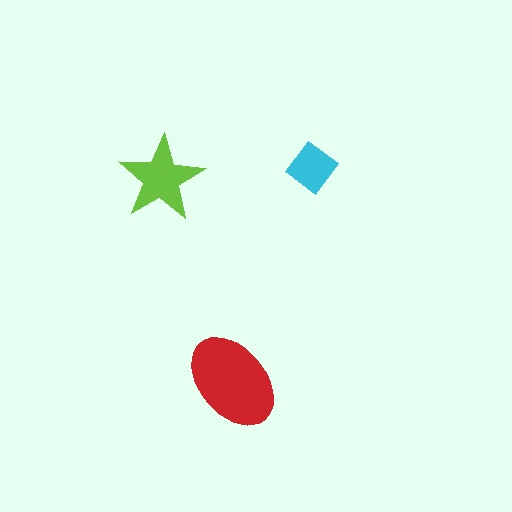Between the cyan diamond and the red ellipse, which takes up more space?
The red ellipse.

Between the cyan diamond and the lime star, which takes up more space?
The lime star.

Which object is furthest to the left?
The lime star is leftmost.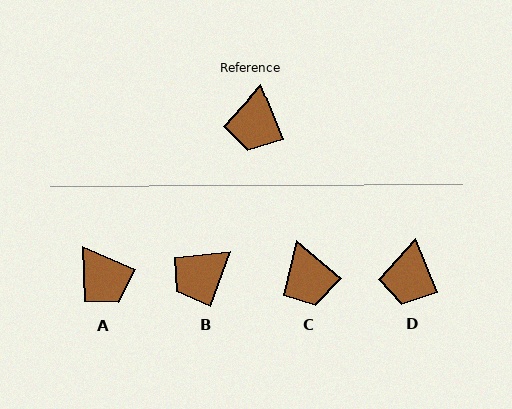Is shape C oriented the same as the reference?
No, it is off by about 29 degrees.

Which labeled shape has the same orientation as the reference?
D.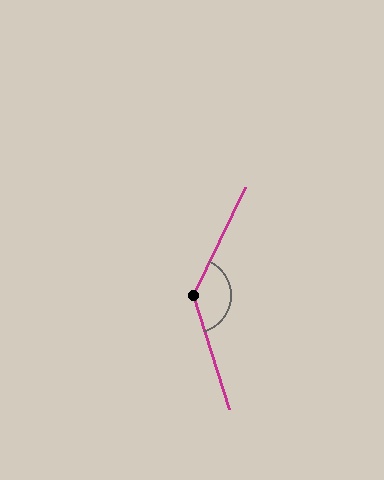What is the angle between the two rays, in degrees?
Approximately 137 degrees.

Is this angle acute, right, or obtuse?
It is obtuse.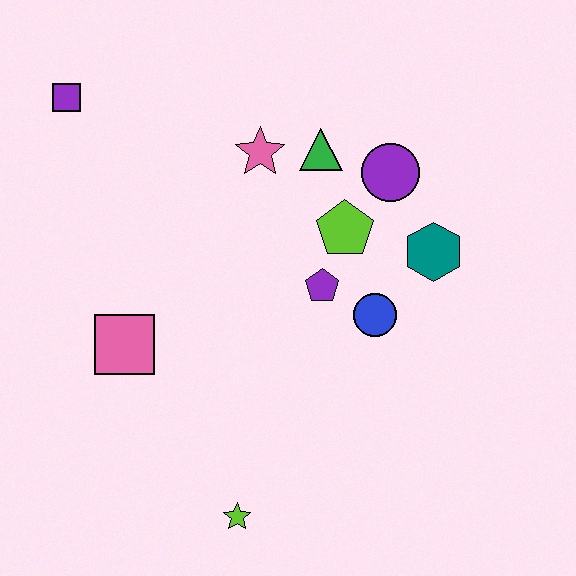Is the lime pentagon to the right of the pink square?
Yes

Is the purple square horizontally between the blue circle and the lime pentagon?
No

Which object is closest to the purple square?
The pink star is closest to the purple square.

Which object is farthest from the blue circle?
The purple square is farthest from the blue circle.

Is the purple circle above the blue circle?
Yes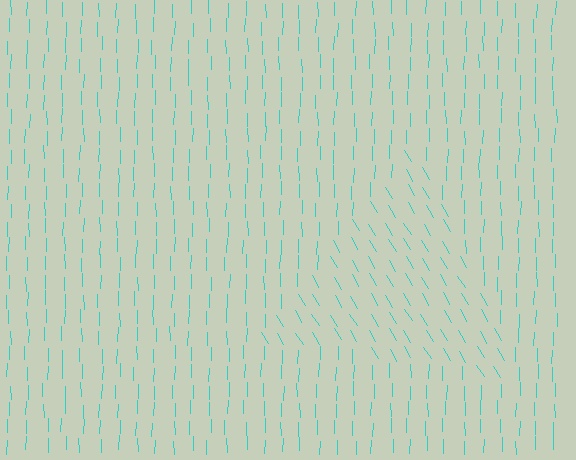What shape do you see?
I see a triangle.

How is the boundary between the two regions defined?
The boundary is defined purely by a change in line orientation (approximately 31 degrees difference). All lines are the same color and thickness.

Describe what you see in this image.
The image is filled with small cyan line segments. A triangle region in the image has lines oriented differently from the surrounding lines, creating a visible texture boundary.